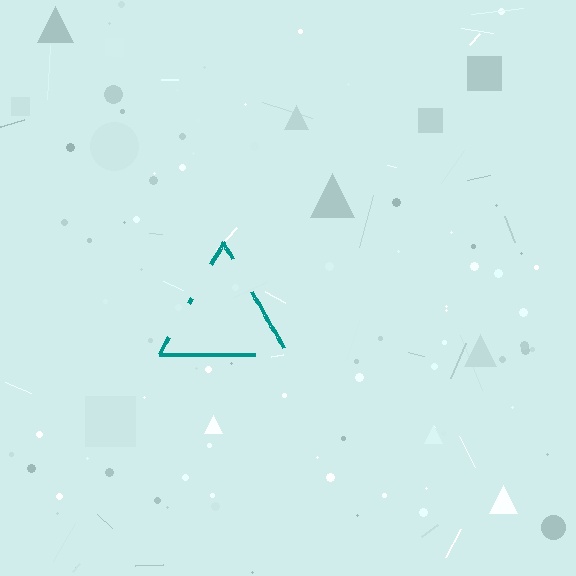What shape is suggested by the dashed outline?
The dashed outline suggests a triangle.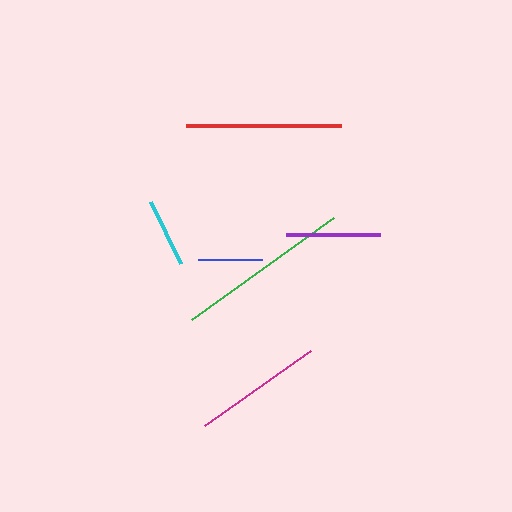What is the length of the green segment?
The green segment is approximately 175 pixels long.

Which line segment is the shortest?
The blue line is the shortest at approximately 64 pixels.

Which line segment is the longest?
The green line is the longest at approximately 175 pixels.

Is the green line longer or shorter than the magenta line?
The green line is longer than the magenta line.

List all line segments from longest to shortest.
From longest to shortest: green, red, magenta, purple, cyan, blue.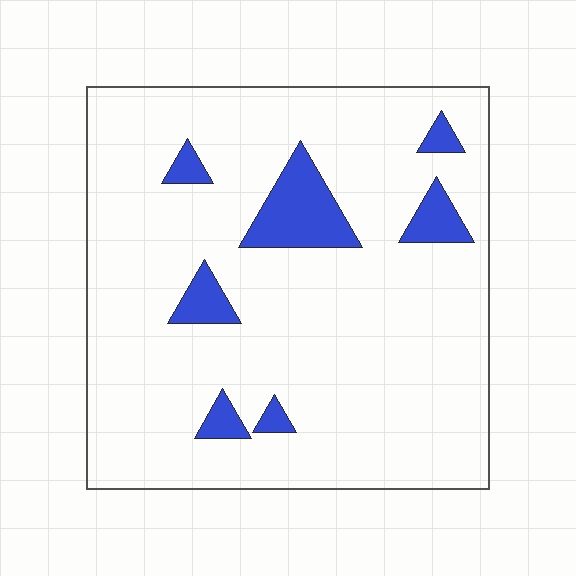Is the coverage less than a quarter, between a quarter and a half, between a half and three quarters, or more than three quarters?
Less than a quarter.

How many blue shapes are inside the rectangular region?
7.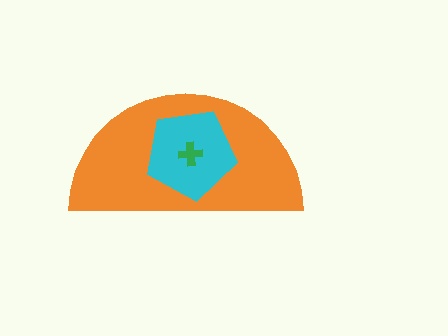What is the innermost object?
The green cross.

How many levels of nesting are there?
3.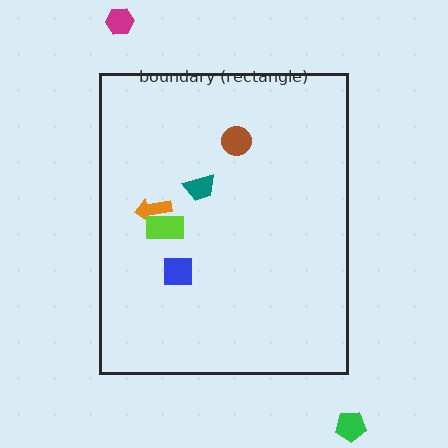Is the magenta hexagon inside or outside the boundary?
Outside.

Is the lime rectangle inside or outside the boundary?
Inside.